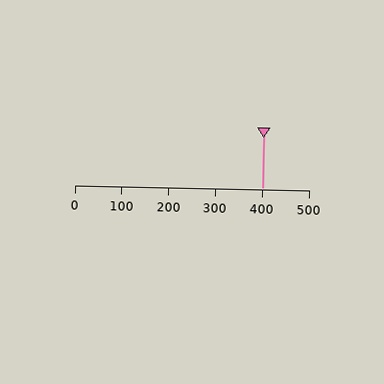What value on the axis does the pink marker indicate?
The marker indicates approximately 400.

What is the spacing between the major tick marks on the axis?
The major ticks are spaced 100 apart.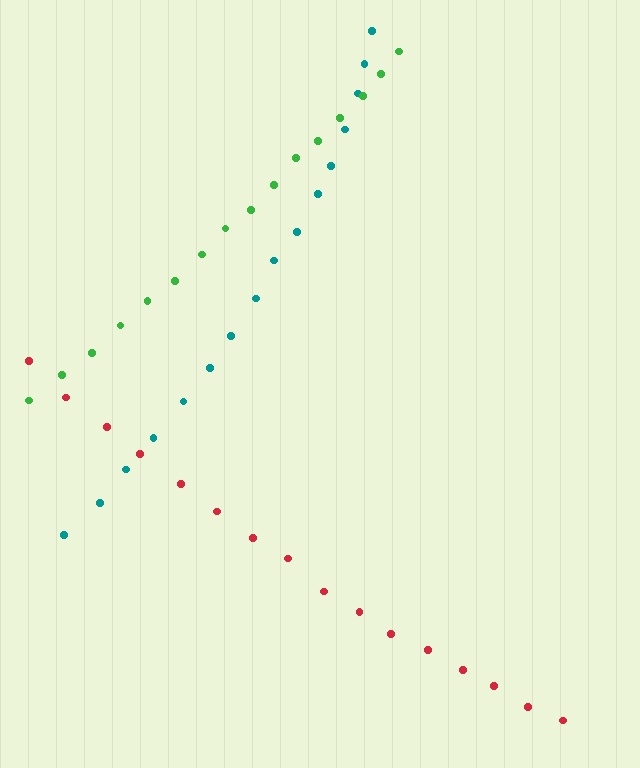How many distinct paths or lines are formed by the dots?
There are 3 distinct paths.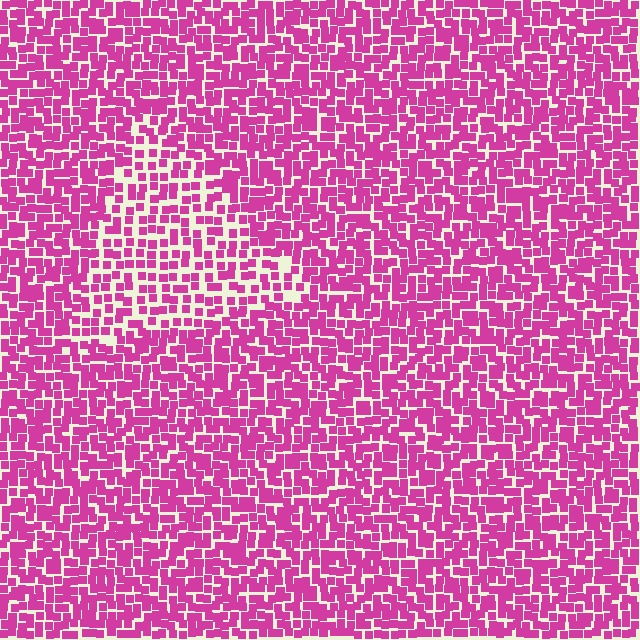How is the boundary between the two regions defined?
The boundary is defined by a change in element density (approximately 1.6x ratio). All elements are the same color, size, and shape.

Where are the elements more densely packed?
The elements are more densely packed outside the triangle boundary.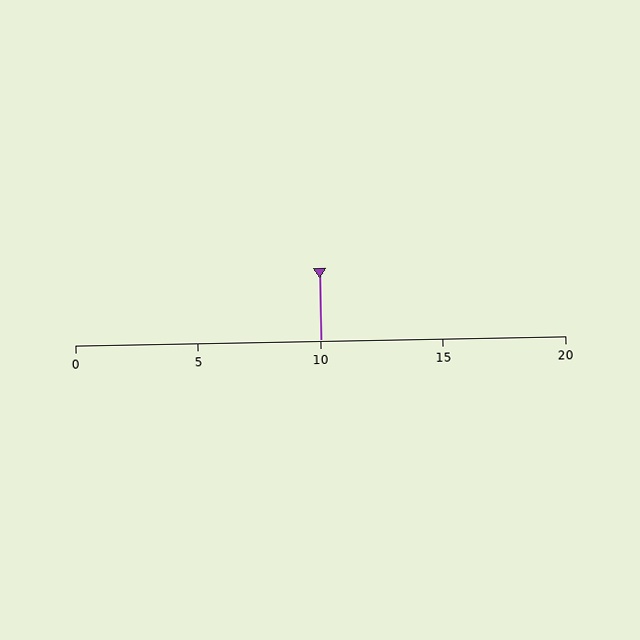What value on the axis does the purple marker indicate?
The marker indicates approximately 10.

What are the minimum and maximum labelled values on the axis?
The axis runs from 0 to 20.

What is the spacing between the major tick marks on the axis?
The major ticks are spaced 5 apart.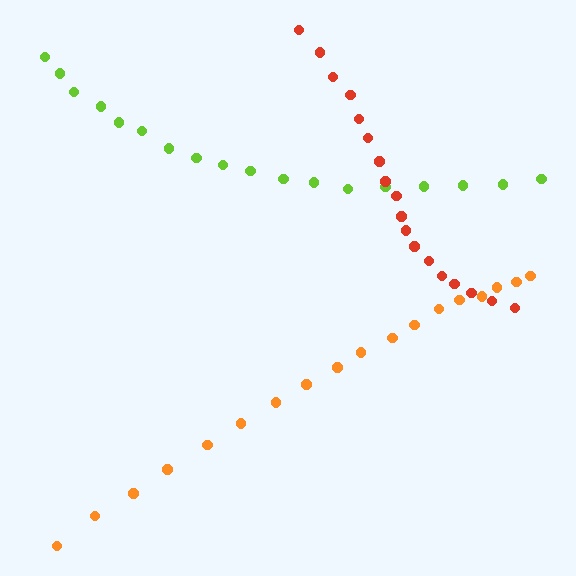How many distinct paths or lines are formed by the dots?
There are 3 distinct paths.